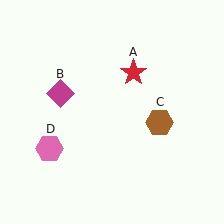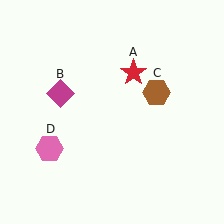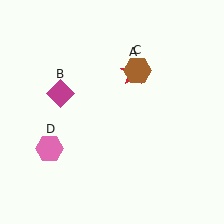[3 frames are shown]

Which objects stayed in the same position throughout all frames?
Red star (object A) and magenta diamond (object B) and pink hexagon (object D) remained stationary.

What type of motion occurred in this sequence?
The brown hexagon (object C) rotated counterclockwise around the center of the scene.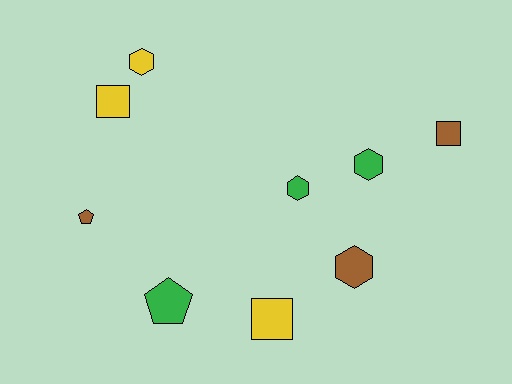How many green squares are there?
There are no green squares.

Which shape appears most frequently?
Hexagon, with 4 objects.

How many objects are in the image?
There are 9 objects.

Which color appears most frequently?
Yellow, with 3 objects.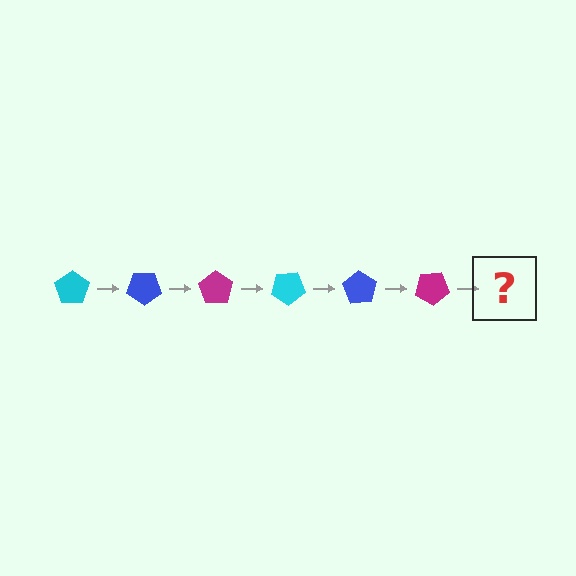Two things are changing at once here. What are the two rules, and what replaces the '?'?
The two rules are that it rotates 35 degrees each step and the color cycles through cyan, blue, and magenta. The '?' should be a cyan pentagon, rotated 210 degrees from the start.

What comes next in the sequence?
The next element should be a cyan pentagon, rotated 210 degrees from the start.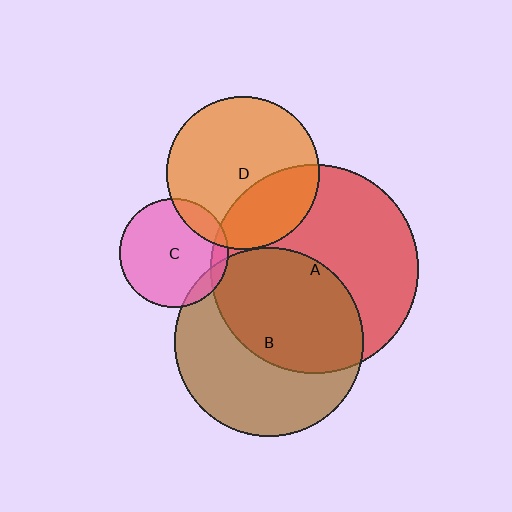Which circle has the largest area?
Circle A (red).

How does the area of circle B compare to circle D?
Approximately 1.5 times.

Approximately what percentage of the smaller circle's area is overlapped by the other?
Approximately 10%.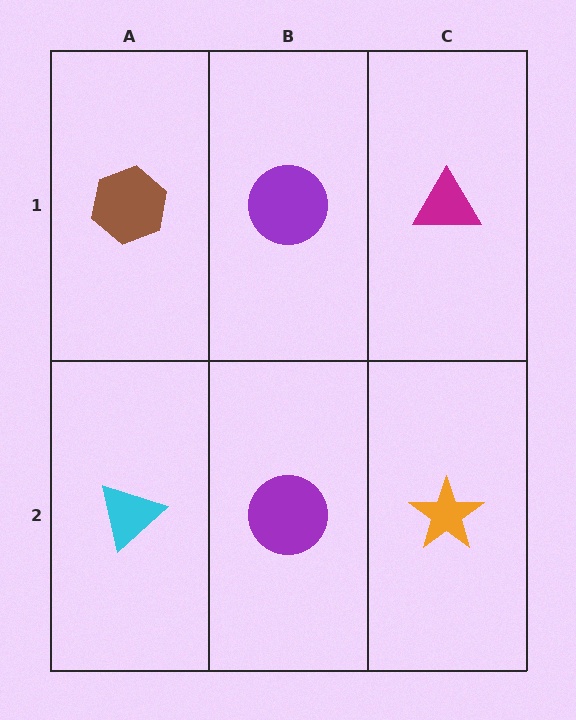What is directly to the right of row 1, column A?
A purple circle.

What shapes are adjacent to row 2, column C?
A magenta triangle (row 1, column C), a purple circle (row 2, column B).